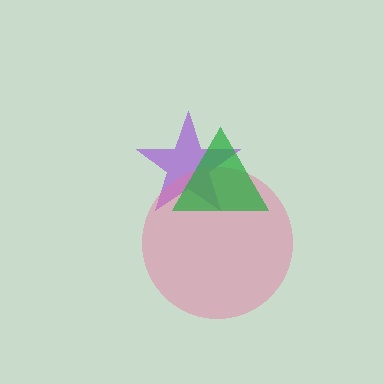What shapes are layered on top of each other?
The layered shapes are: a purple star, a pink circle, a green triangle.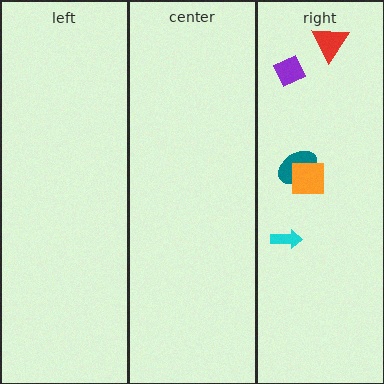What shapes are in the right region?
The red triangle, the teal ellipse, the purple diamond, the orange square, the cyan arrow.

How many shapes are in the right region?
5.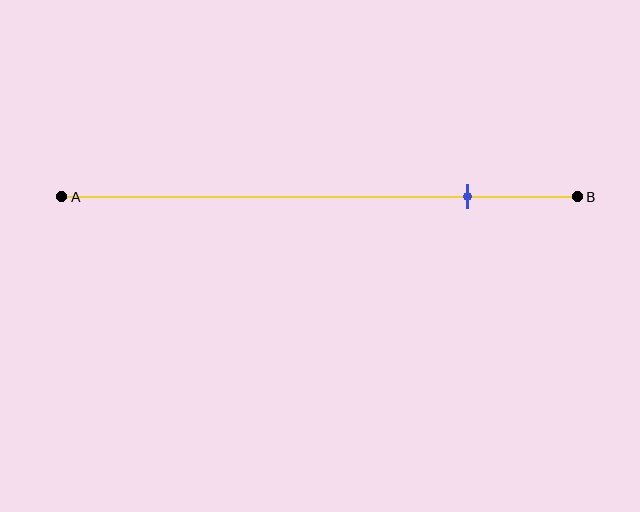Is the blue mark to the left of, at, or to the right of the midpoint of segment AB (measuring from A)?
The blue mark is to the right of the midpoint of segment AB.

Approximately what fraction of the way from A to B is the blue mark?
The blue mark is approximately 80% of the way from A to B.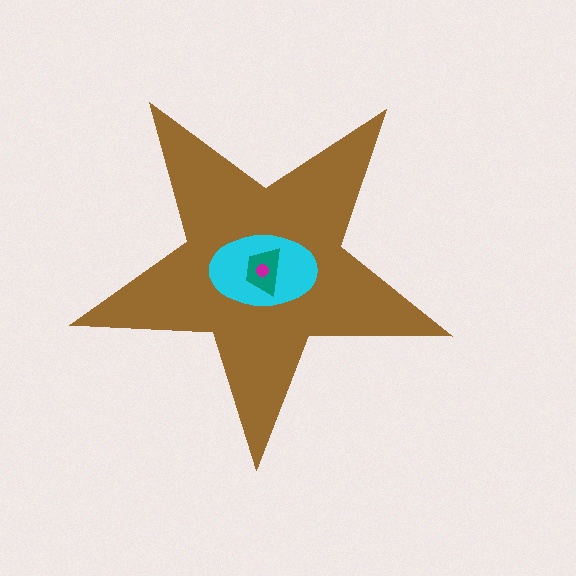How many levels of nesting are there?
4.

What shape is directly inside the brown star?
The cyan ellipse.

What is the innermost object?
The magenta circle.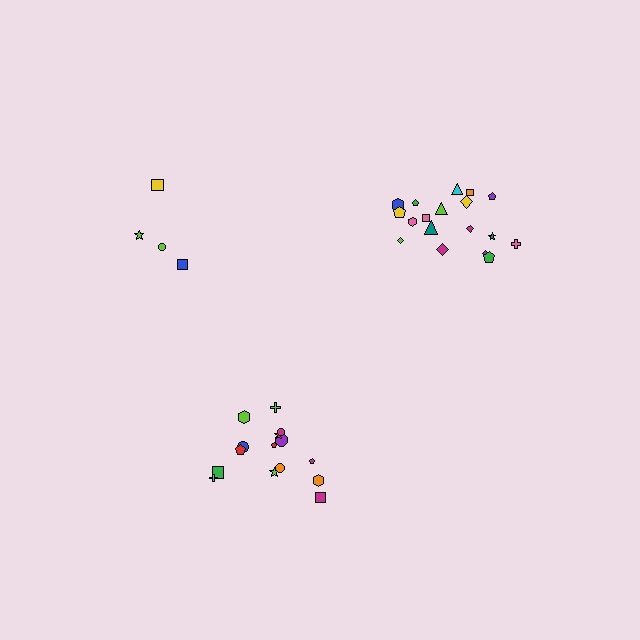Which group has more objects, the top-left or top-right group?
The top-right group.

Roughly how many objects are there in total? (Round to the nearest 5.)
Roughly 35 objects in total.